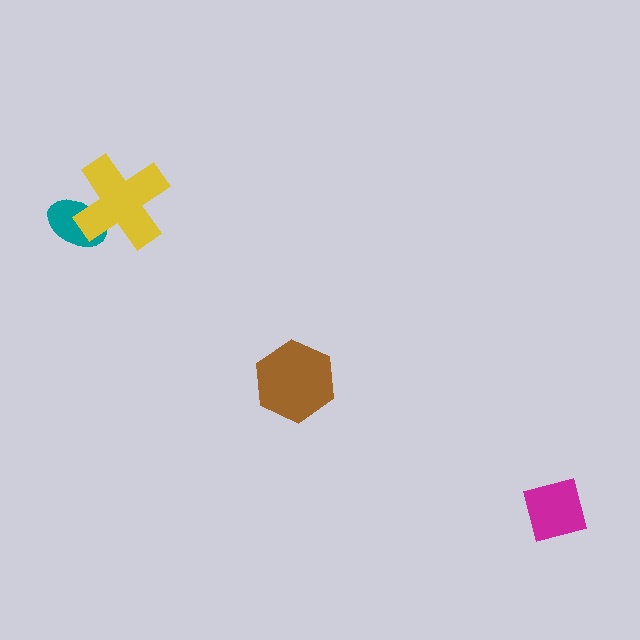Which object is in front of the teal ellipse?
The yellow cross is in front of the teal ellipse.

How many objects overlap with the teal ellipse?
1 object overlaps with the teal ellipse.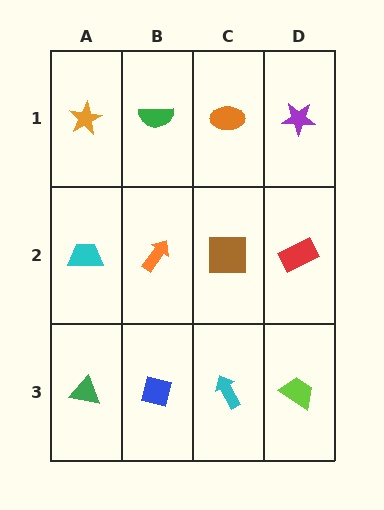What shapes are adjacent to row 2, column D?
A purple star (row 1, column D), a lime trapezoid (row 3, column D), a brown square (row 2, column C).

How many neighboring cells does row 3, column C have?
3.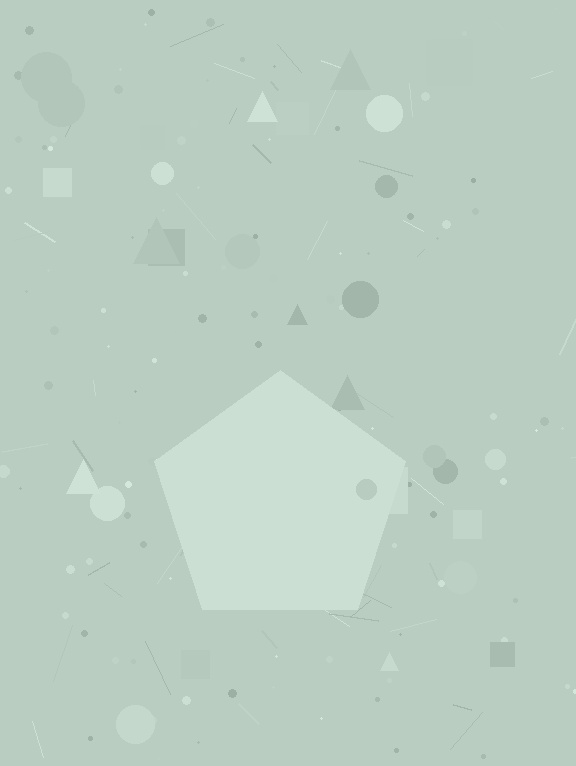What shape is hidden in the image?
A pentagon is hidden in the image.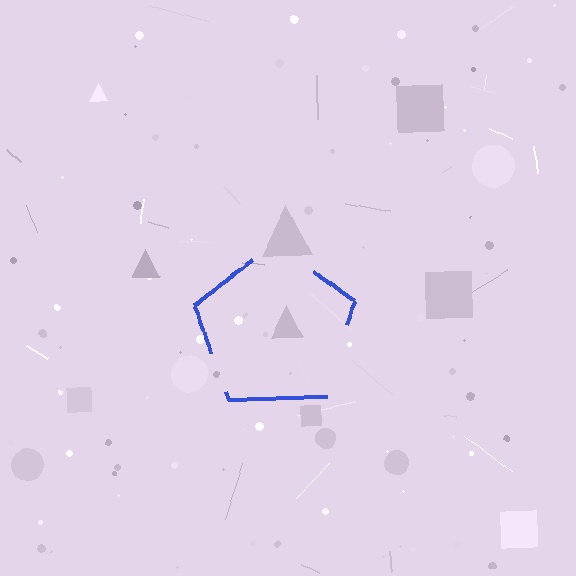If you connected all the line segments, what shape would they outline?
They would outline a pentagon.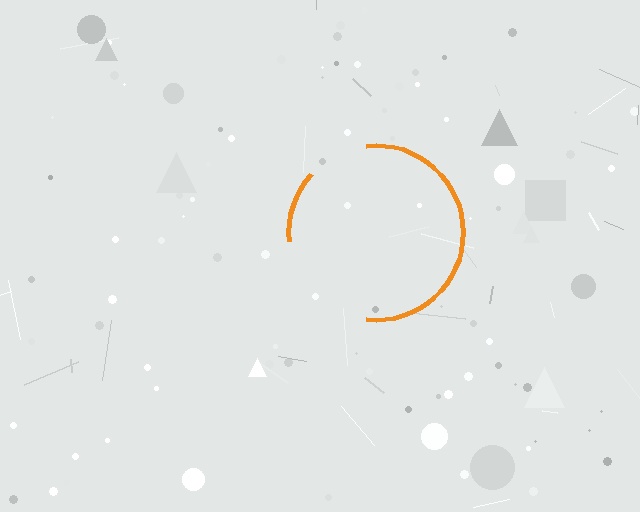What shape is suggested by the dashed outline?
The dashed outline suggests a circle.